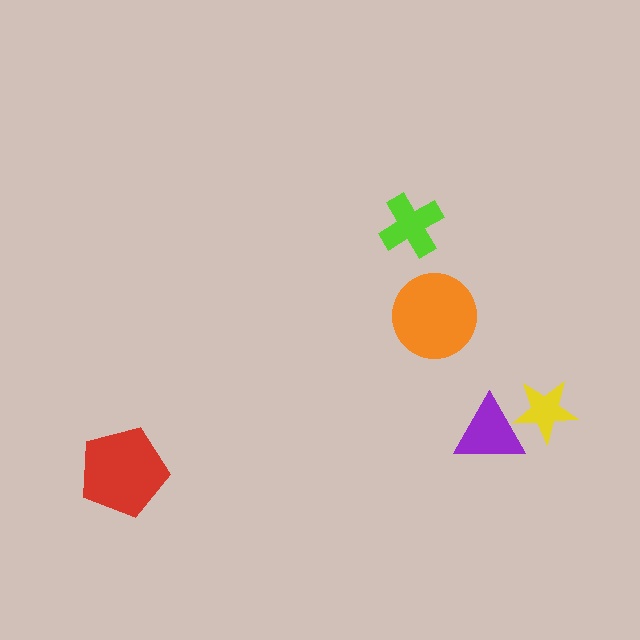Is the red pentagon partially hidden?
No, no other shape covers it.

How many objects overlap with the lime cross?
0 objects overlap with the lime cross.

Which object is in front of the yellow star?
The purple triangle is in front of the yellow star.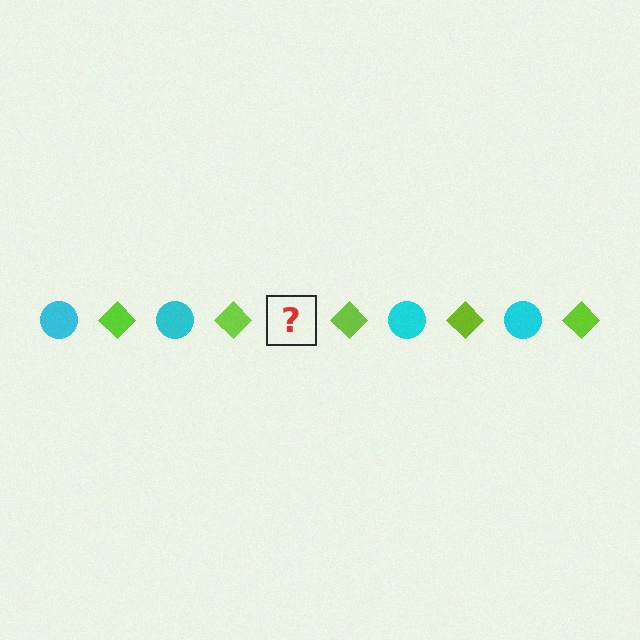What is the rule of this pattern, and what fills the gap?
The rule is that the pattern alternates between cyan circle and lime diamond. The gap should be filled with a cyan circle.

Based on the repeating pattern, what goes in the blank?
The blank should be a cyan circle.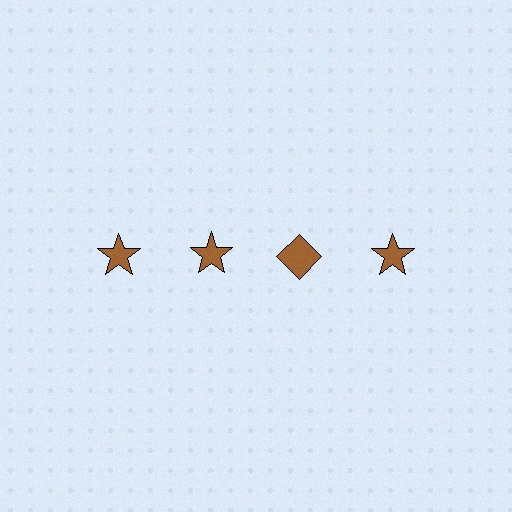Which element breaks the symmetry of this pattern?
The brown diamond in the top row, center column breaks the symmetry. All other shapes are brown stars.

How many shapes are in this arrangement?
There are 4 shapes arranged in a grid pattern.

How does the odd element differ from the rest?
It has a different shape: diamond instead of star.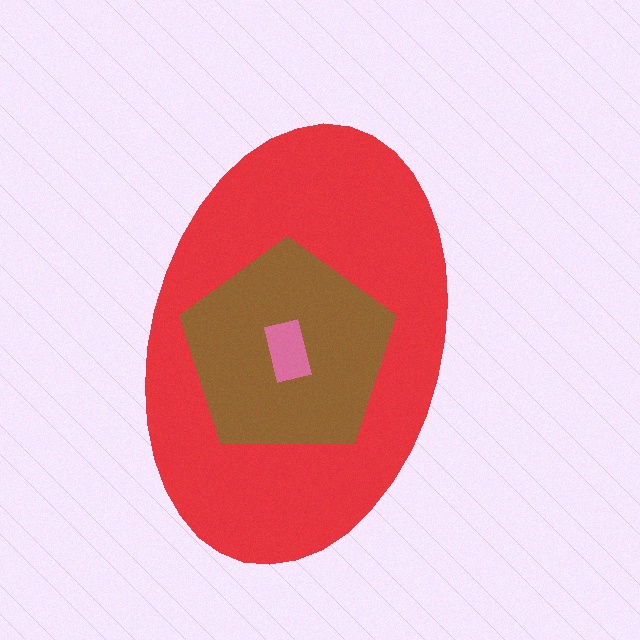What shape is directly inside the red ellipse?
The brown pentagon.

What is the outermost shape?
The red ellipse.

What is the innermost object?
The pink rectangle.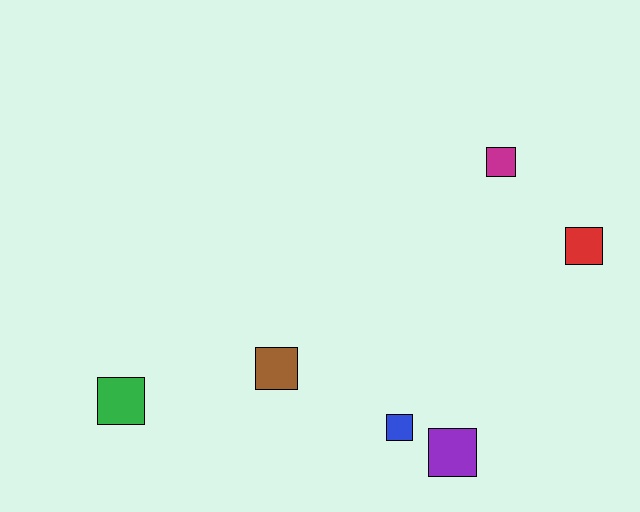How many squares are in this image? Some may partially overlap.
There are 6 squares.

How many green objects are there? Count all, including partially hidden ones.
There is 1 green object.